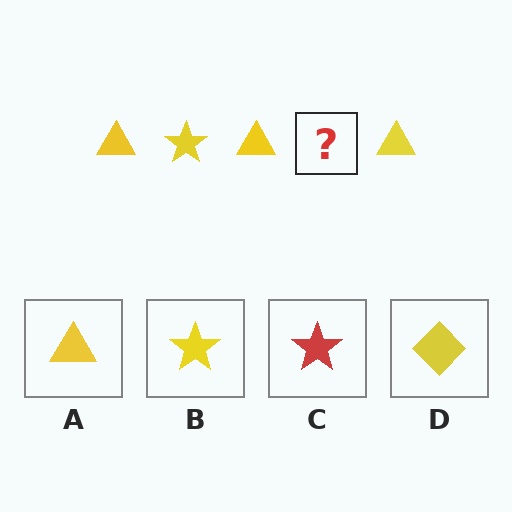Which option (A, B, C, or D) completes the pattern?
B.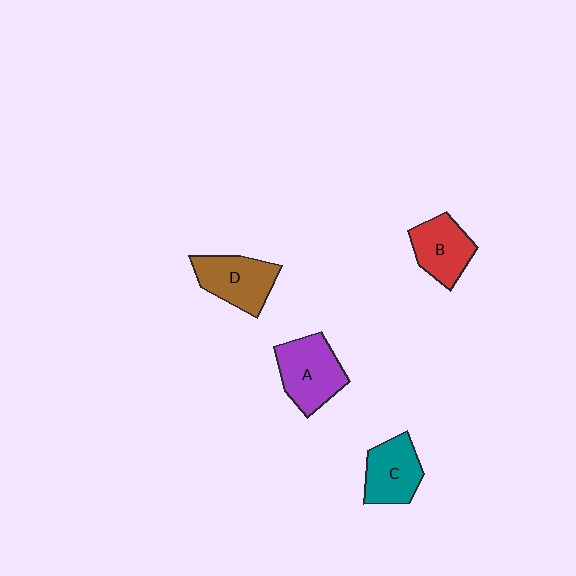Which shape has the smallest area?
Shape B (red).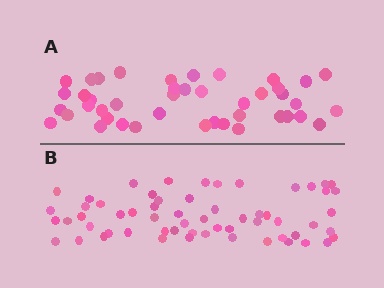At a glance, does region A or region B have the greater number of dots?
Region B (the bottom region) has more dots.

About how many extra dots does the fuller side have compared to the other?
Region B has approximately 15 more dots than region A.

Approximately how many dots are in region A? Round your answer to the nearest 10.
About 40 dots. (The exact count is 43, which rounds to 40.)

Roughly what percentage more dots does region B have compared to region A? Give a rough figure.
About 40% more.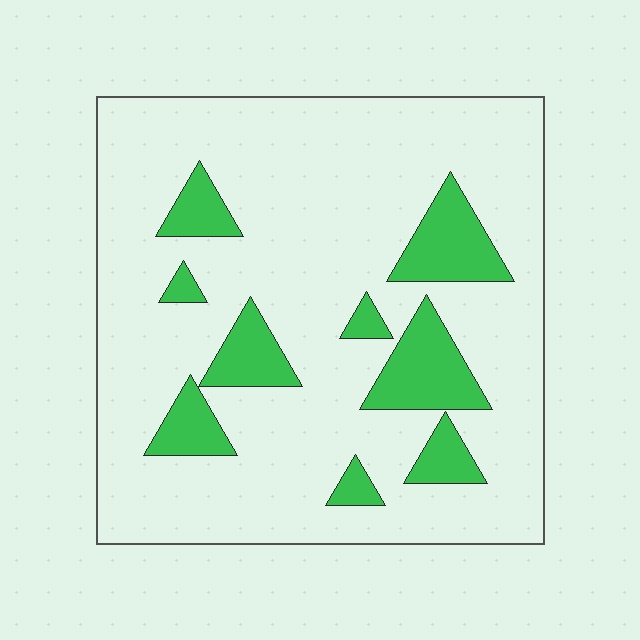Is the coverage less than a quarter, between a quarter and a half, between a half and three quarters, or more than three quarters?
Less than a quarter.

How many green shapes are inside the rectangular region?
9.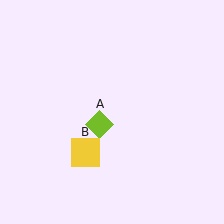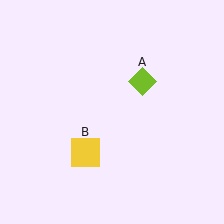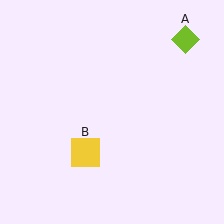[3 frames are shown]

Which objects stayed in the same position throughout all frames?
Yellow square (object B) remained stationary.